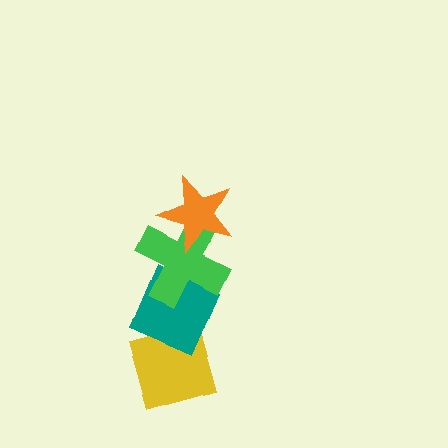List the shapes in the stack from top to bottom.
From top to bottom: the orange star, the green cross, the teal diamond, the yellow diamond.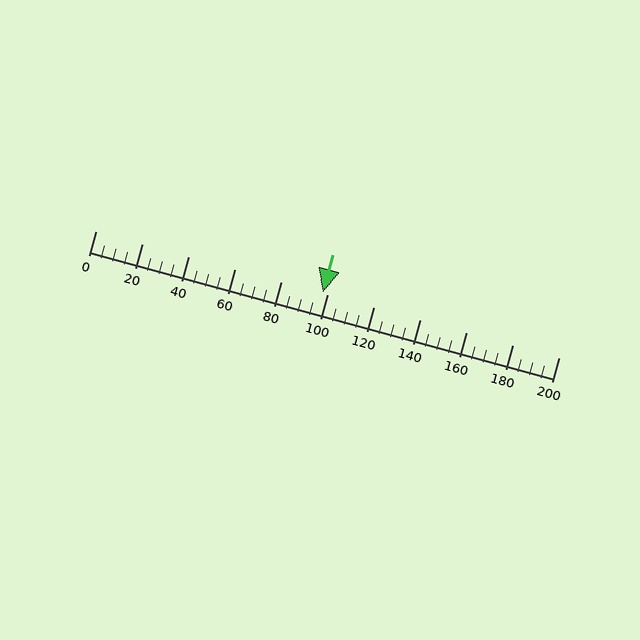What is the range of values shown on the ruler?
The ruler shows values from 0 to 200.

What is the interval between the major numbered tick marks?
The major tick marks are spaced 20 units apart.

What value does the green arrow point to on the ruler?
The green arrow points to approximately 98.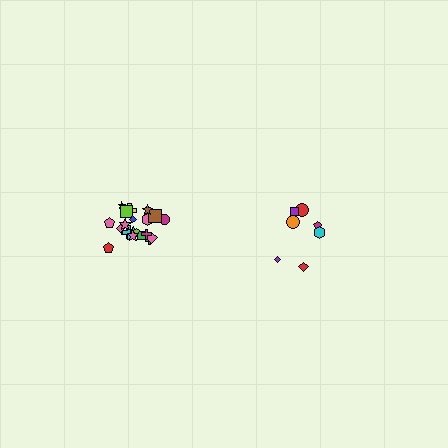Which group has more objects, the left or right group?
The left group.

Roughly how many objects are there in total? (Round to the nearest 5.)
Roughly 30 objects in total.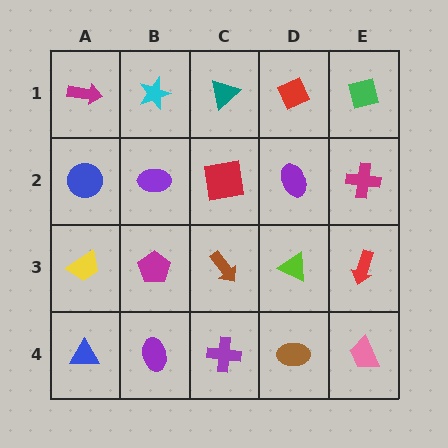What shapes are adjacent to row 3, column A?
A blue circle (row 2, column A), a blue triangle (row 4, column A), a magenta pentagon (row 3, column B).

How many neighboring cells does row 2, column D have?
4.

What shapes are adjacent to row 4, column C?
A brown arrow (row 3, column C), a purple ellipse (row 4, column B), a brown ellipse (row 4, column D).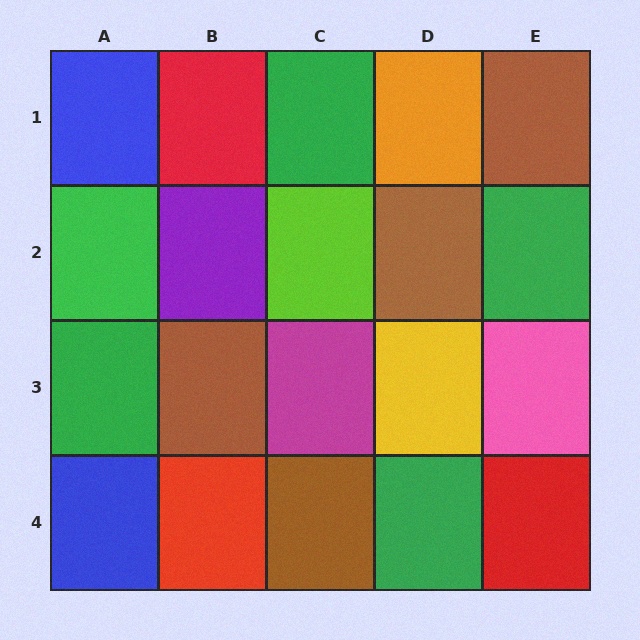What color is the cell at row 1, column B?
Red.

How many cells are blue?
2 cells are blue.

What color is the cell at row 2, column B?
Purple.